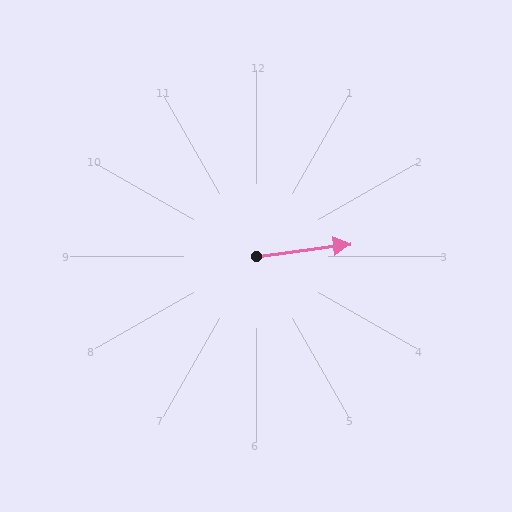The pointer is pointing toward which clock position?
Roughly 3 o'clock.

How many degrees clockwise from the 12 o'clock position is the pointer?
Approximately 83 degrees.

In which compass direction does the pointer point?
East.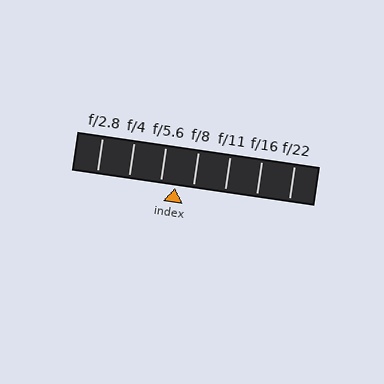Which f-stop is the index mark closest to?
The index mark is closest to f/5.6.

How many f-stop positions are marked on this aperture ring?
There are 7 f-stop positions marked.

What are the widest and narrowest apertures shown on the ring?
The widest aperture shown is f/2.8 and the narrowest is f/22.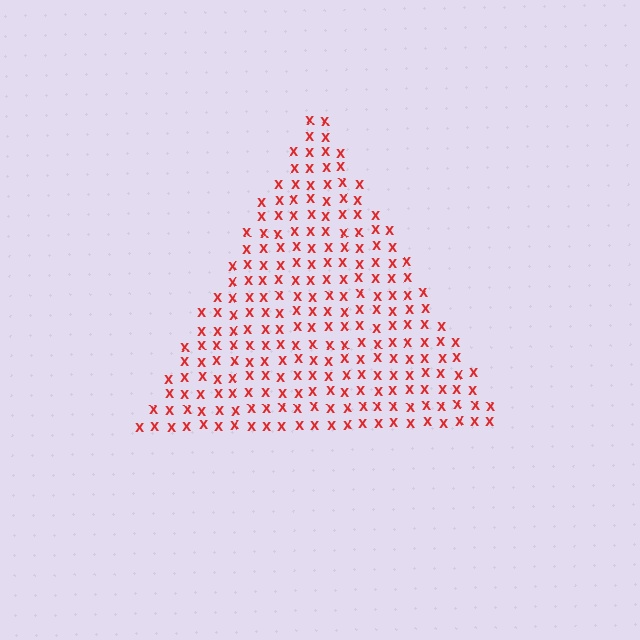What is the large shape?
The large shape is a triangle.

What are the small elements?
The small elements are letter X's.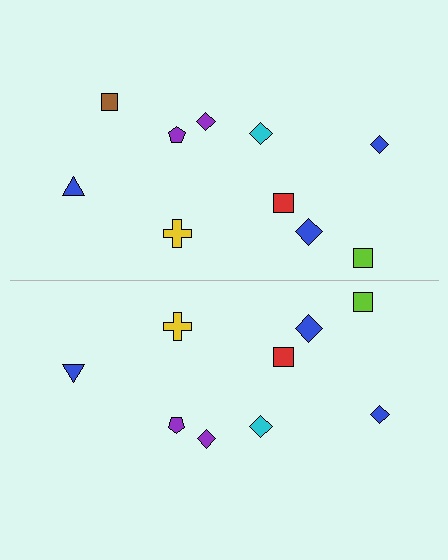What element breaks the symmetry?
A brown square is missing from the bottom side.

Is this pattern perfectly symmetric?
No, the pattern is not perfectly symmetric. A brown square is missing from the bottom side.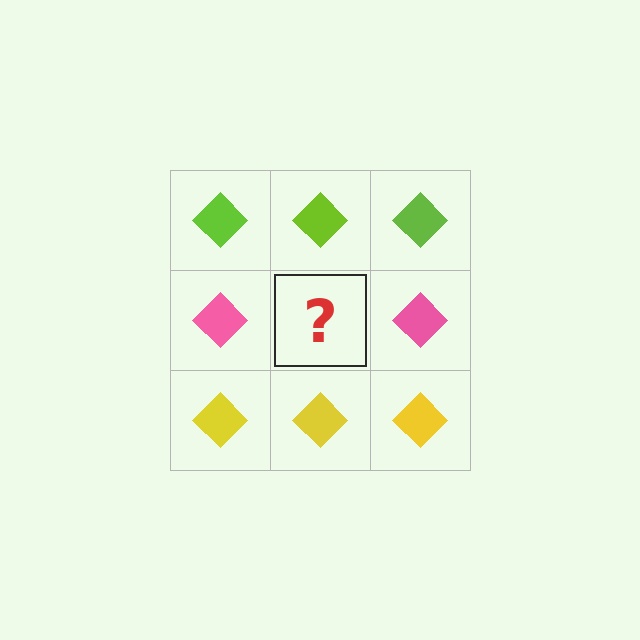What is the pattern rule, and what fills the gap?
The rule is that each row has a consistent color. The gap should be filled with a pink diamond.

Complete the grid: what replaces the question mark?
The question mark should be replaced with a pink diamond.